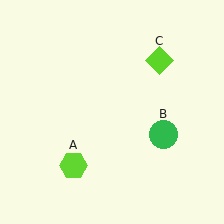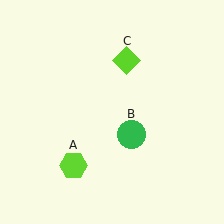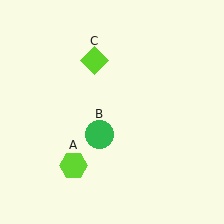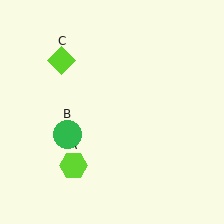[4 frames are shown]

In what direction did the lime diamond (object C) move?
The lime diamond (object C) moved left.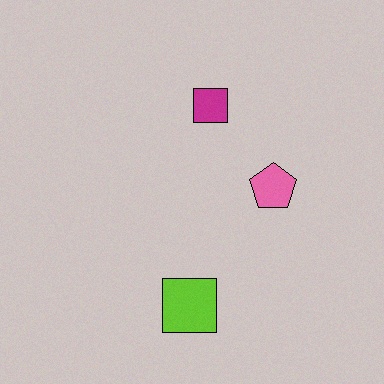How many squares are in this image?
There are 2 squares.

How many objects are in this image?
There are 3 objects.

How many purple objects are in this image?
There are no purple objects.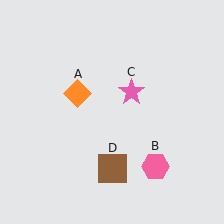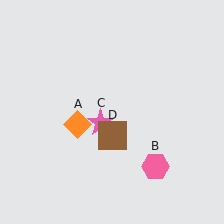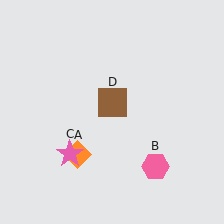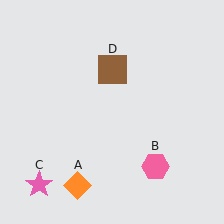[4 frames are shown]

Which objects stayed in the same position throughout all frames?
Pink hexagon (object B) remained stationary.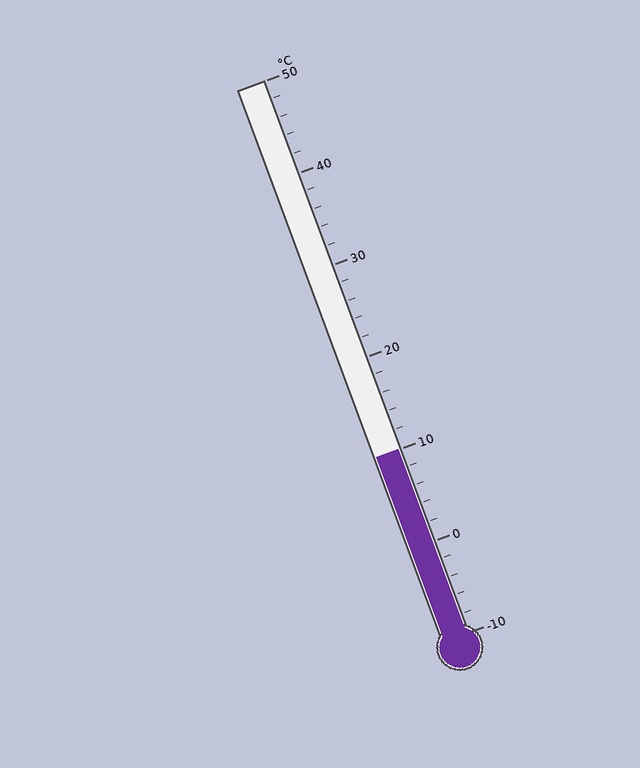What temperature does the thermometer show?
The thermometer shows approximately 10°C.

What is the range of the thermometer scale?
The thermometer scale ranges from -10°C to 50°C.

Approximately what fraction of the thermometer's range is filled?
The thermometer is filled to approximately 35% of its range.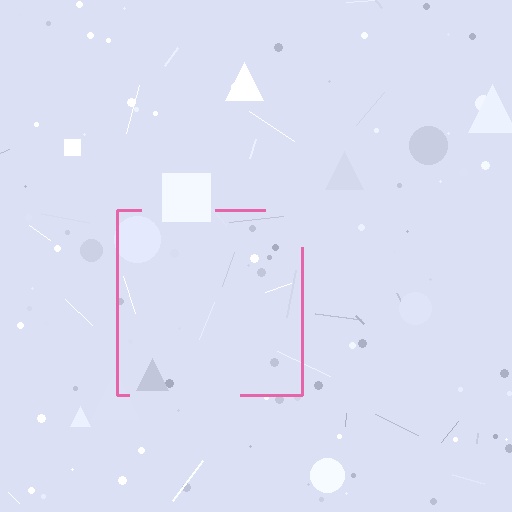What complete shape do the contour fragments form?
The contour fragments form a square.